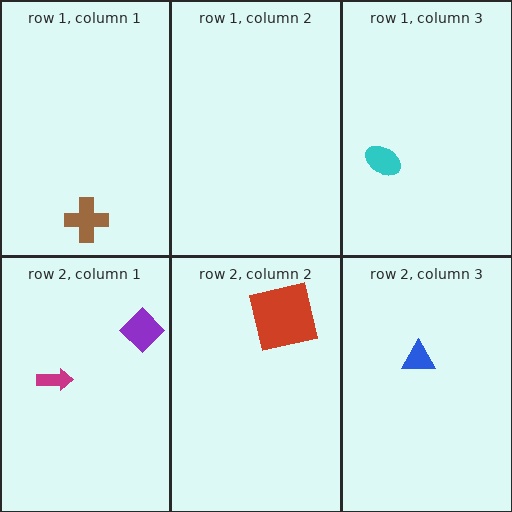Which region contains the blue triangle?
The row 2, column 3 region.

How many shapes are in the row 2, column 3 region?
1.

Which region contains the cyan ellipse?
The row 1, column 3 region.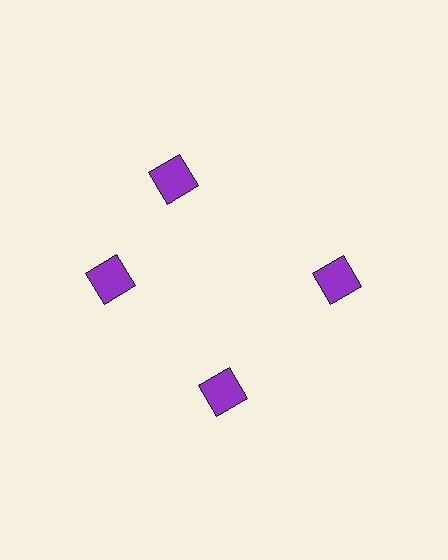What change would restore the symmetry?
The symmetry would be restored by rotating it back into even spacing with its neighbors so that all 4 squares sit at equal angles and equal distance from the center.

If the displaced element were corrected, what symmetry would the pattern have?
It would have 4-fold rotational symmetry — the pattern would map onto itself every 90 degrees.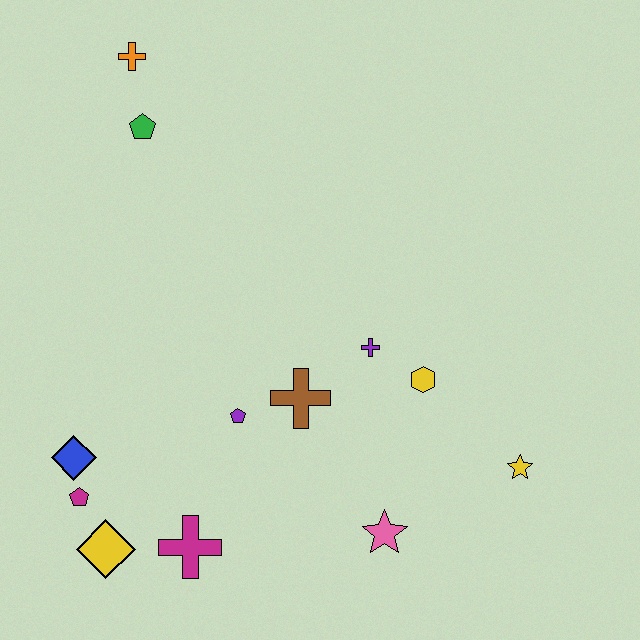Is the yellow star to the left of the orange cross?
No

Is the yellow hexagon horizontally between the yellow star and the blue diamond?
Yes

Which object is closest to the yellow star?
The yellow hexagon is closest to the yellow star.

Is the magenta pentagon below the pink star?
No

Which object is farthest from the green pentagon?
The yellow star is farthest from the green pentagon.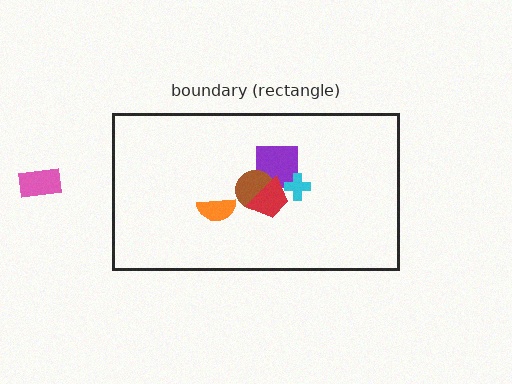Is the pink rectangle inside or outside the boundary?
Outside.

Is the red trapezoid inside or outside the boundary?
Inside.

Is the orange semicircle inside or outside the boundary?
Inside.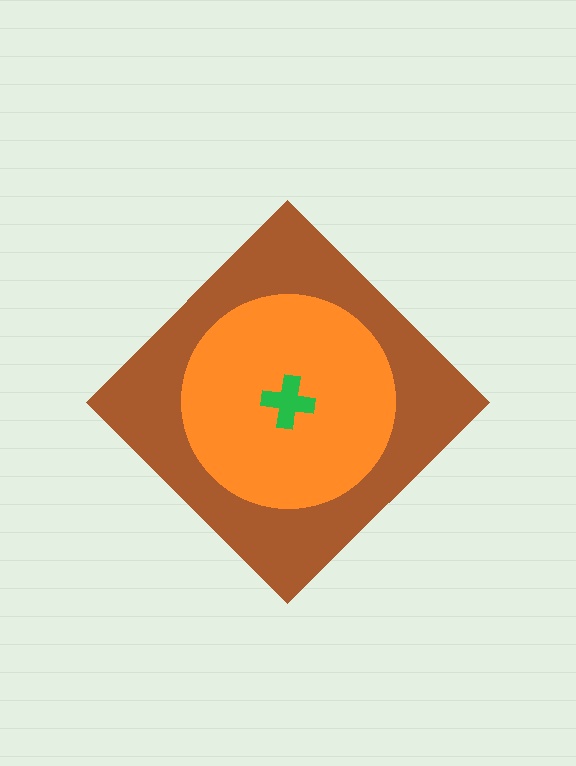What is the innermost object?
The green cross.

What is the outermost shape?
The brown diamond.